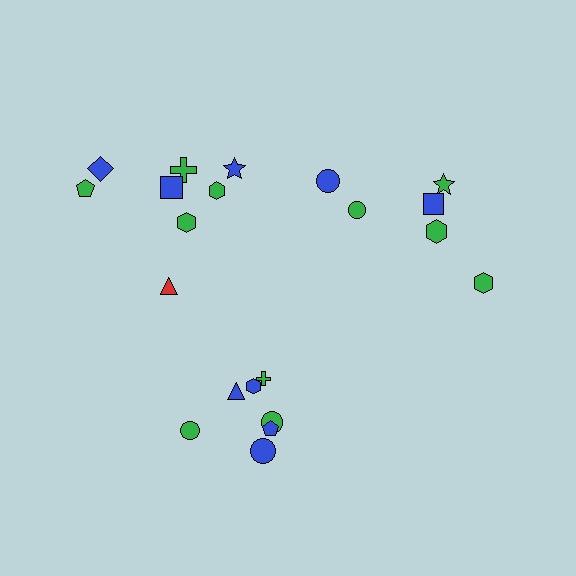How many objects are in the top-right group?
There are 6 objects.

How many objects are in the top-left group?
There are 8 objects.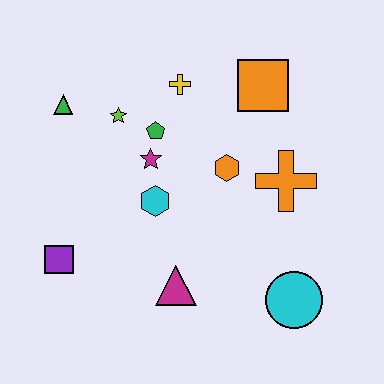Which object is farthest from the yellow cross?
The cyan circle is farthest from the yellow cross.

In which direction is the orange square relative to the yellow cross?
The orange square is to the right of the yellow cross.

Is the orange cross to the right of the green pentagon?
Yes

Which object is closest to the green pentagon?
The magenta star is closest to the green pentagon.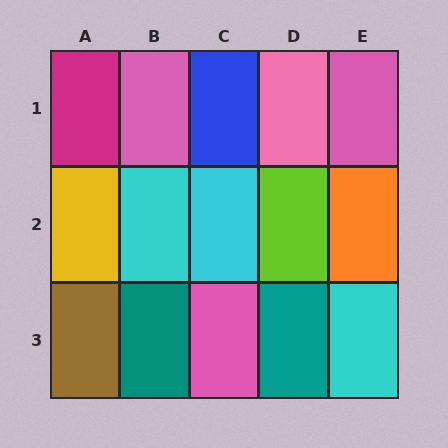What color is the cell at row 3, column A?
Brown.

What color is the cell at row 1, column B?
Pink.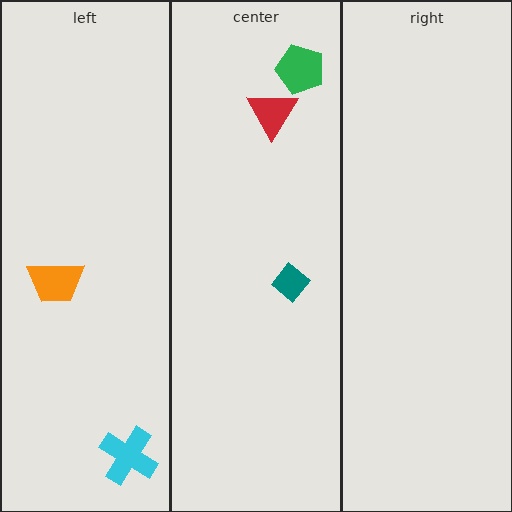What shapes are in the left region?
The cyan cross, the orange trapezoid.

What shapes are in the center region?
The teal diamond, the green pentagon, the red triangle.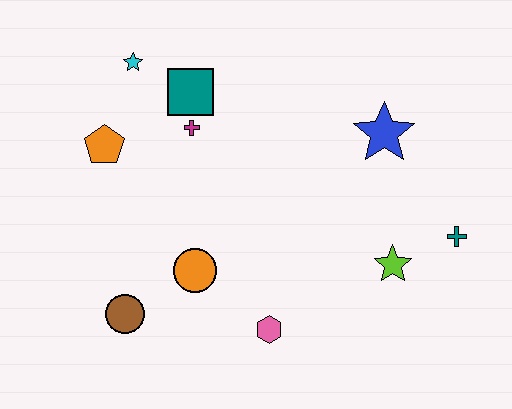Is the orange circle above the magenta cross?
No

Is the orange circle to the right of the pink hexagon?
No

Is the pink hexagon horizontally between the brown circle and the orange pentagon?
No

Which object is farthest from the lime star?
The cyan star is farthest from the lime star.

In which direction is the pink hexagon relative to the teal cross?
The pink hexagon is to the left of the teal cross.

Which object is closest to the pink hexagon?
The orange circle is closest to the pink hexagon.